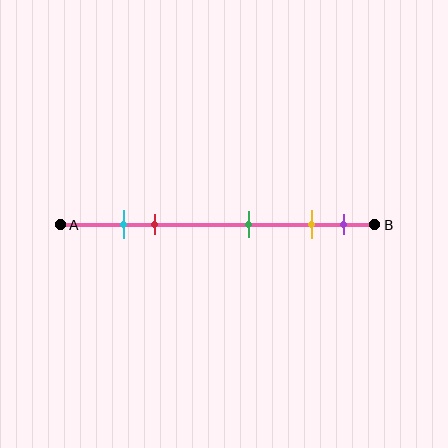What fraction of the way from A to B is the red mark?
The red mark is approximately 30% (0.3) of the way from A to B.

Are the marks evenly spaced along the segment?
No, the marks are not evenly spaced.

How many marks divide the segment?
There are 5 marks dividing the segment.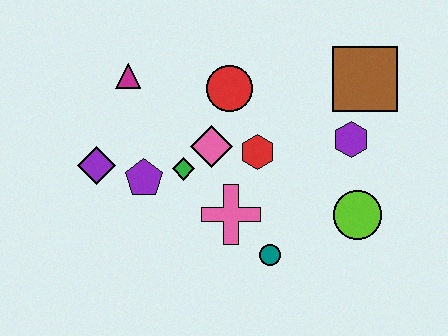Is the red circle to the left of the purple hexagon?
Yes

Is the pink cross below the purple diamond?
Yes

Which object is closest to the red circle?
The pink diamond is closest to the red circle.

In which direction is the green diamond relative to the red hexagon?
The green diamond is to the left of the red hexagon.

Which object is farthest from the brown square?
The purple diamond is farthest from the brown square.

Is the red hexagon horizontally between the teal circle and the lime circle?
No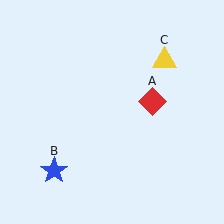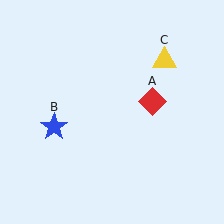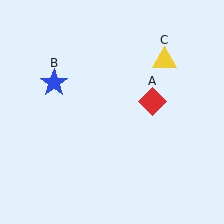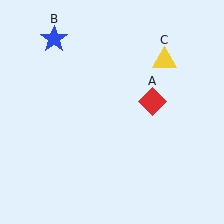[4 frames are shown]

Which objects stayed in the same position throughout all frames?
Red diamond (object A) and yellow triangle (object C) remained stationary.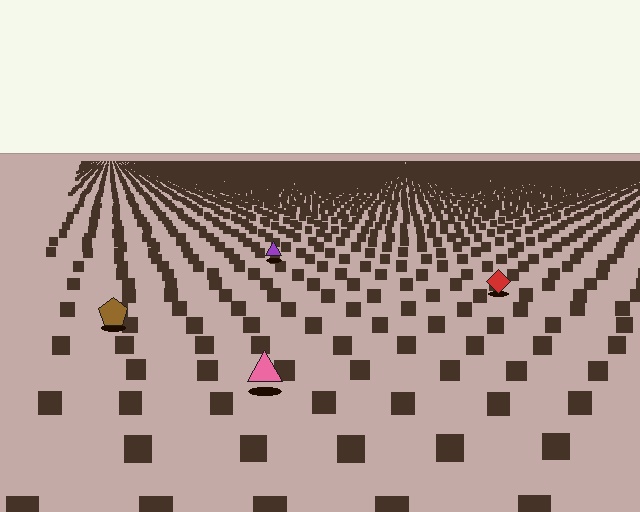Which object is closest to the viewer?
The pink triangle is closest. The texture marks near it are larger and more spread out.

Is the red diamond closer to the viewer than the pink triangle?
No. The pink triangle is closer — you can tell from the texture gradient: the ground texture is coarser near it.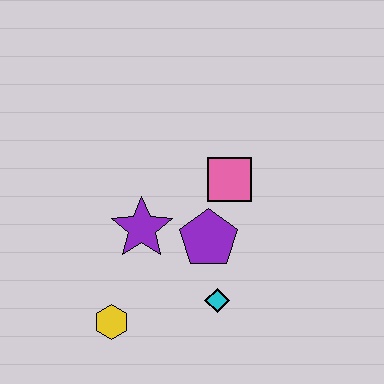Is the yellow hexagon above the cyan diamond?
No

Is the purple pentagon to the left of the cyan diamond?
Yes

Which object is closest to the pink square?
The purple pentagon is closest to the pink square.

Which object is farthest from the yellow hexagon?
The pink square is farthest from the yellow hexagon.